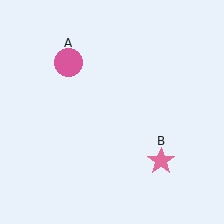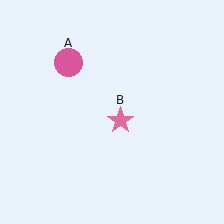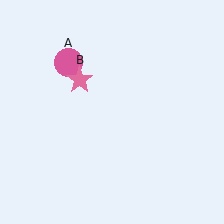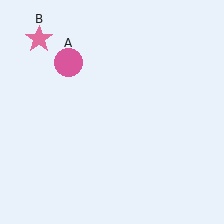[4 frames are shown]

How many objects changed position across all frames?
1 object changed position: pink star (object B).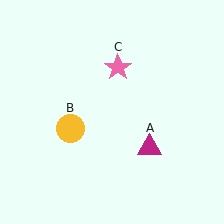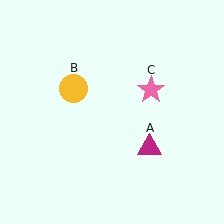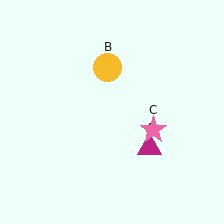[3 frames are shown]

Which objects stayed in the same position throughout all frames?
Magenta triangle (object A) remained stationary.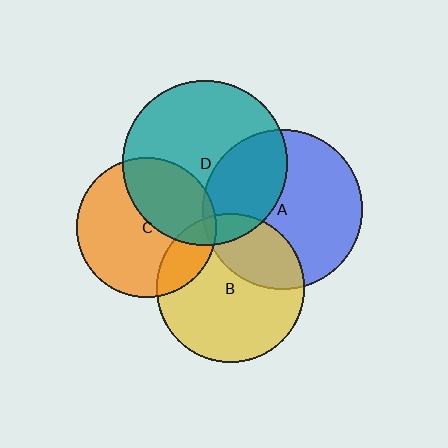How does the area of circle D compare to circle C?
Approximately 1.4 times.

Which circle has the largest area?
Circle D (teal).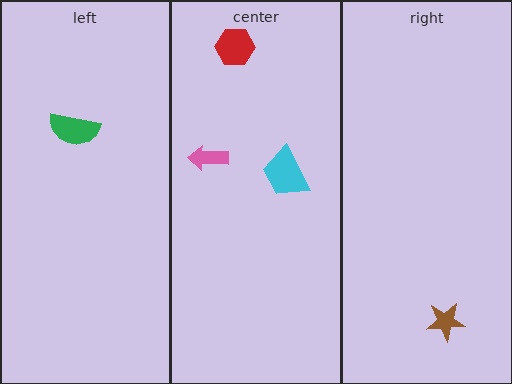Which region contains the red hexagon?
The center region.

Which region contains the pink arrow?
The center region.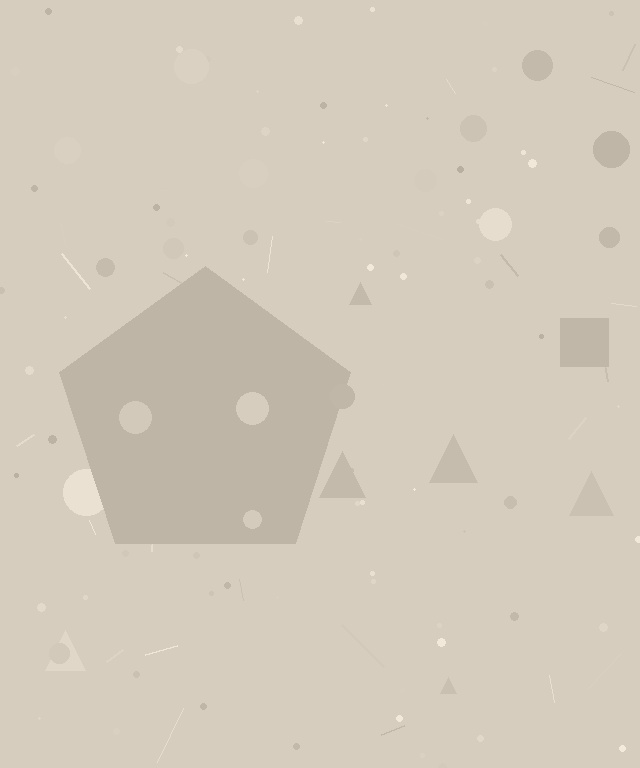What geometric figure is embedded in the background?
A pentagon is embedded in the background.